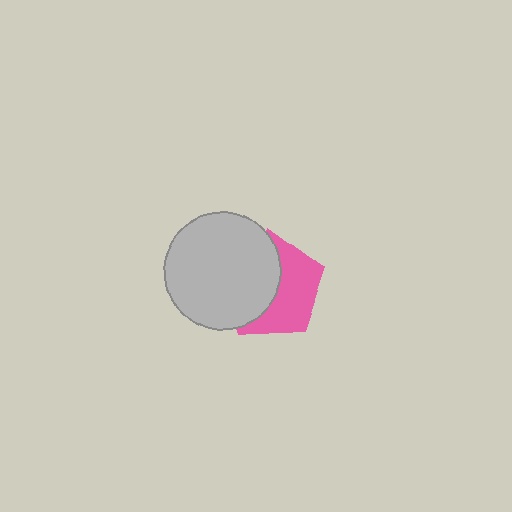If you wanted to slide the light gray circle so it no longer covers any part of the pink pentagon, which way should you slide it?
Slide it left — that is the most direct way to separate the two shapes.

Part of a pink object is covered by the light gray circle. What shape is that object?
It is a pentagon.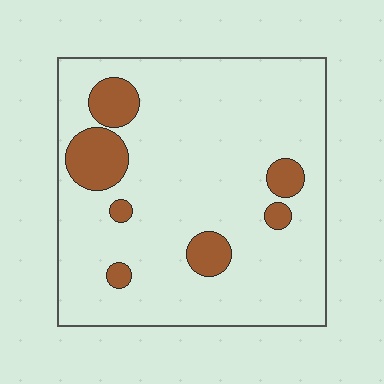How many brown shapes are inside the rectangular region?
7.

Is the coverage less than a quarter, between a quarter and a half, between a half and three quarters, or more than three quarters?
Less than a quarter.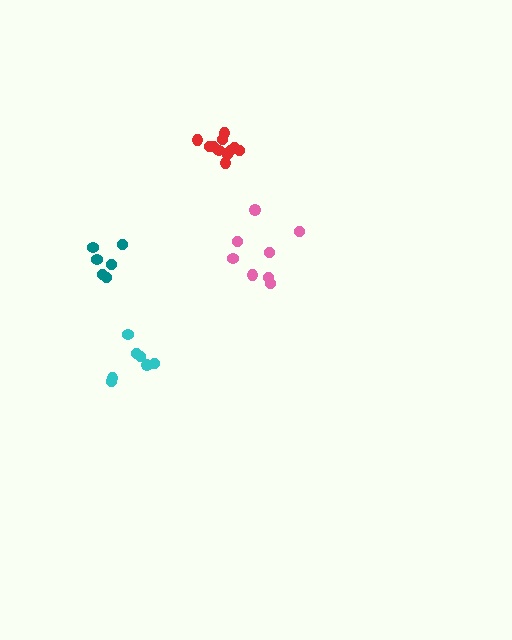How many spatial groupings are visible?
There are 4 spatial groupings.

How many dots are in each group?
Group 1: 7 dots, Group 2: 6 dots, Group 3: 8 dots, Group 4: 11 dots (32 total).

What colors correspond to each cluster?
The clusters are colored: cyan, teal, pink, red.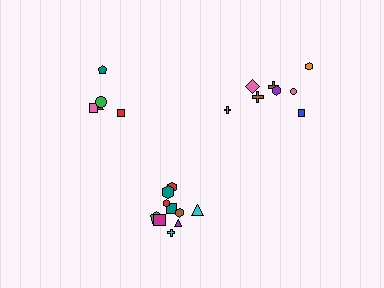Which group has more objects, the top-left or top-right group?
The top-right group.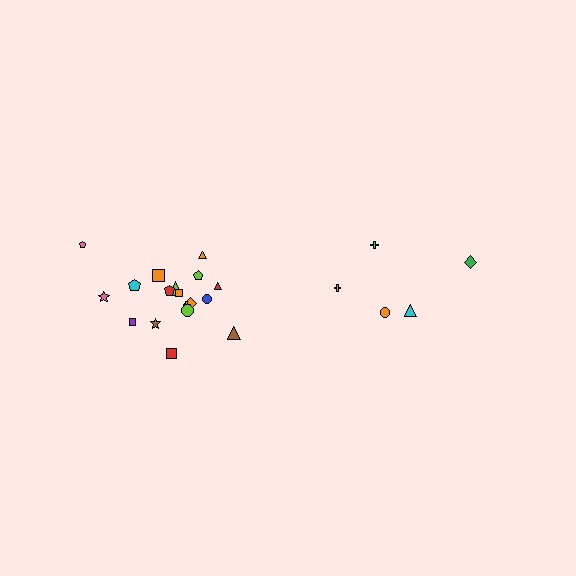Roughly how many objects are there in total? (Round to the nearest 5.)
Roughly 25 objects in total.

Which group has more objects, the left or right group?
The left group.